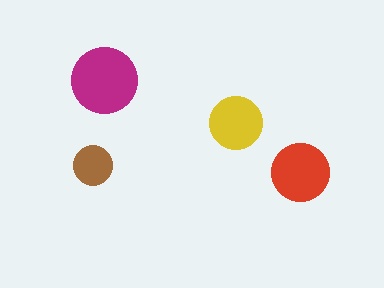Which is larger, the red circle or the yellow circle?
The red one.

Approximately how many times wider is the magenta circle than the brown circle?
About 1.5 times wider.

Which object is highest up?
The magenta circle is topmost.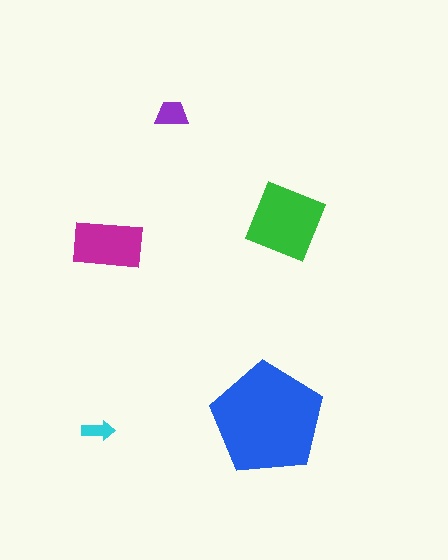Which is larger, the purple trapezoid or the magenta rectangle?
The magenta rectangle.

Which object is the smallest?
The cyan arrow.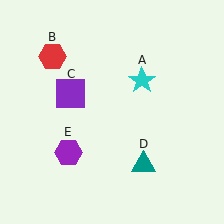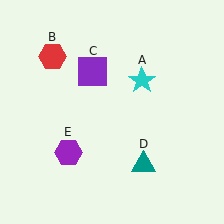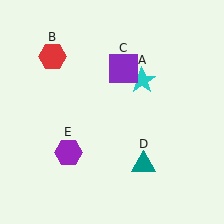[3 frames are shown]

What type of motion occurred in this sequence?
The purple square (object C) rotated clockwise around the center of the scene.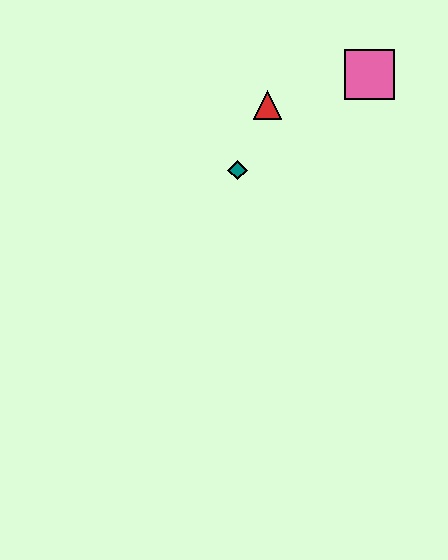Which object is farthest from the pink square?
The teal diamond is farthest from the pink square.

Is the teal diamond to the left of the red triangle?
Yes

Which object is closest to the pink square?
The red triangle is closest to the pink square.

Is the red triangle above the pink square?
No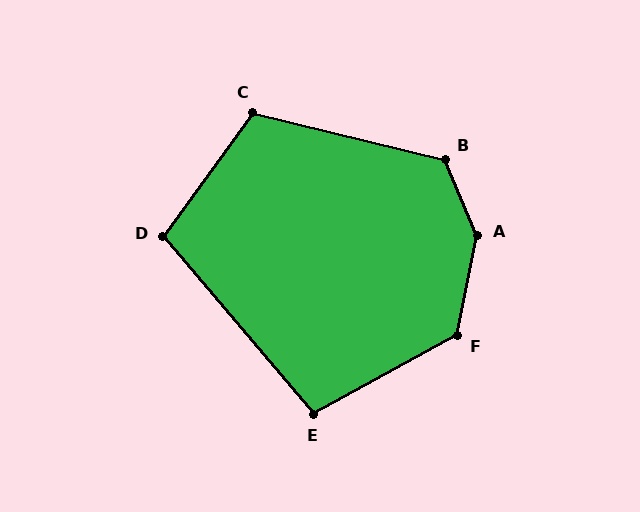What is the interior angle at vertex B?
Approximately 126 degrees (obtuse).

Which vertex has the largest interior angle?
A, at approximately 146 degrees.